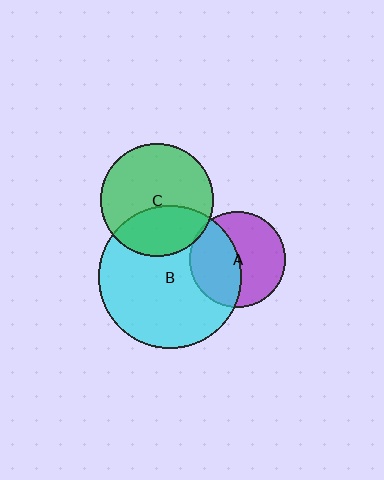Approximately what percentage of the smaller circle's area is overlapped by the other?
Approximately 35%.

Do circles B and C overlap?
Yes.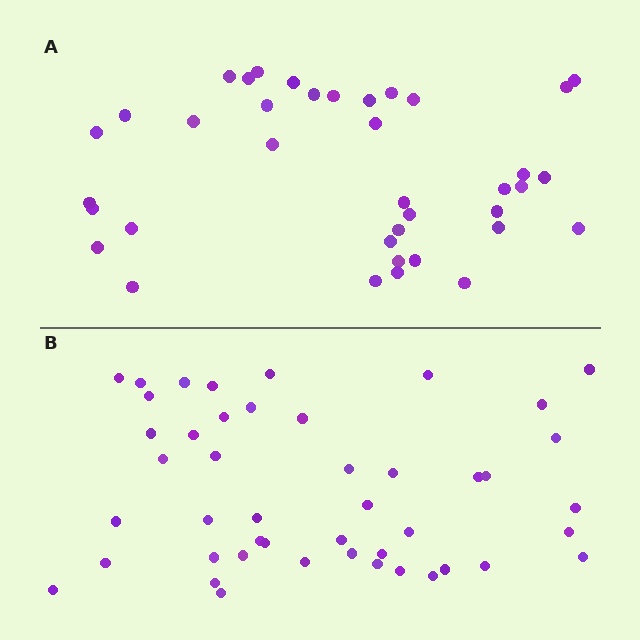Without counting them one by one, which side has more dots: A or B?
Region B (the bottom region) has more dots.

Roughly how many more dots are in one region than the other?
Region B has roughly 8 or so more dots than region A.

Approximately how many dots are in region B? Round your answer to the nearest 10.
About 50 dots. (The exact count is 46, which rounds to 50.)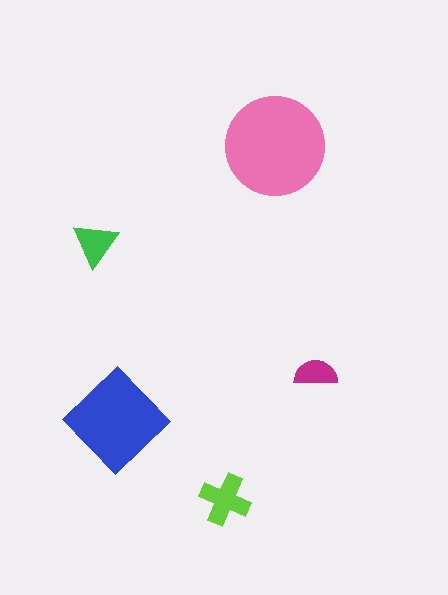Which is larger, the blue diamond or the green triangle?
The blue diamond.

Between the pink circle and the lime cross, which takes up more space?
The pink circle.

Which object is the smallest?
The magenta semicircle.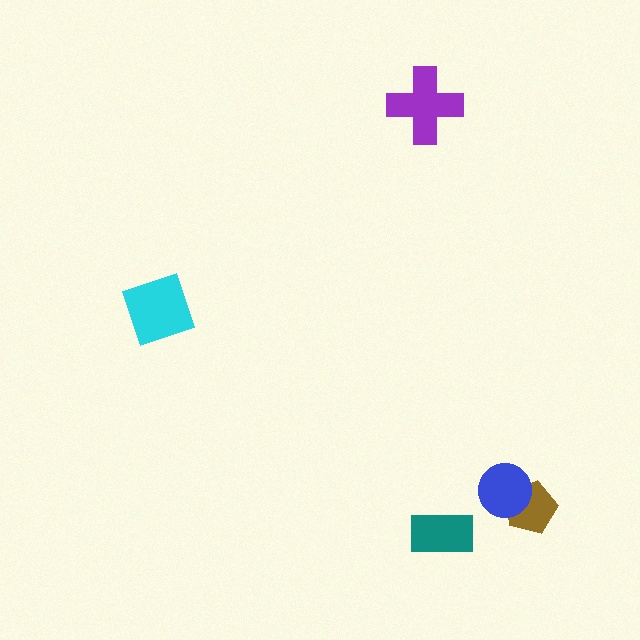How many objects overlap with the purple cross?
0 objects overlap with the purple cross.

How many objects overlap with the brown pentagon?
1 object overlaps with the brown pentagon.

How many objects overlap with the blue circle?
1 object overlaps with the blue circle.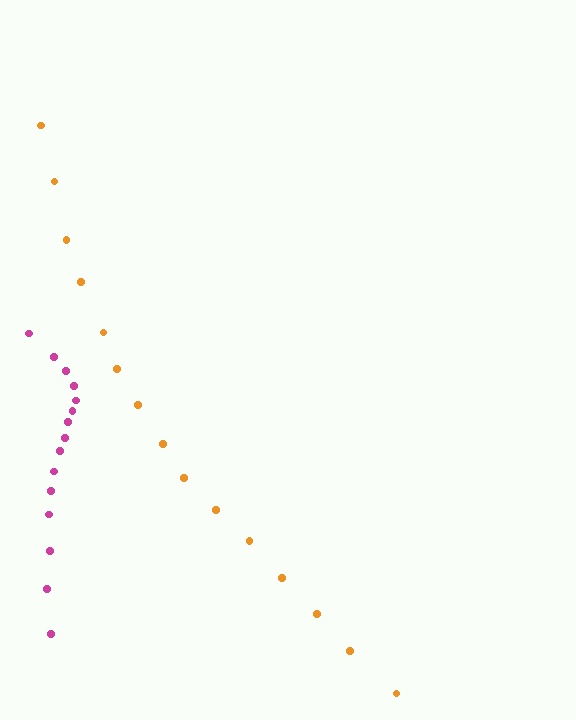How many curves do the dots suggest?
There are 2 distinct paths.